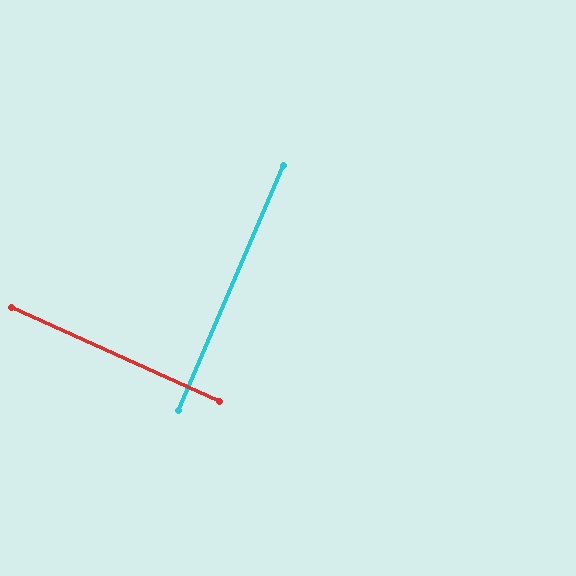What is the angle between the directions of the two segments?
Approximately 89 degrees.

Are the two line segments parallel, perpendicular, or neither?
Perpendicular — they meet at approximately 89°.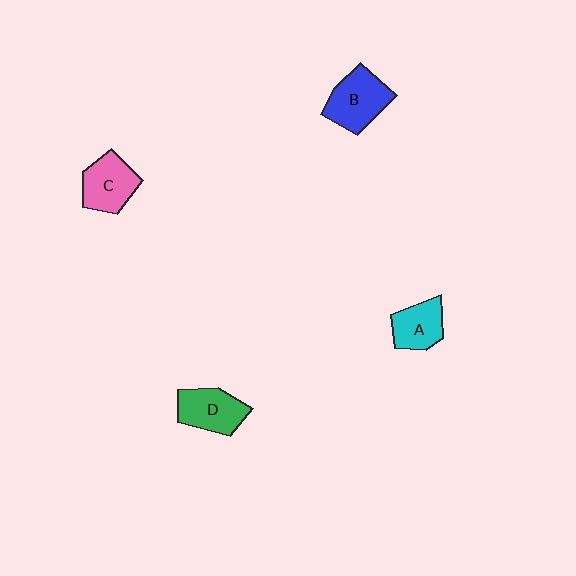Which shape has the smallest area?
Shape A (cyan).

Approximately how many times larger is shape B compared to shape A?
Approximately 1.4 times.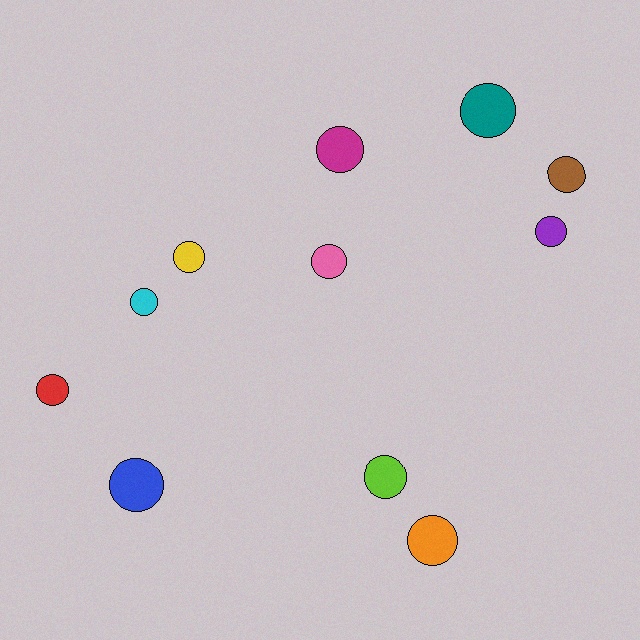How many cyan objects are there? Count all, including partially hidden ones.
There is 1 cyan object.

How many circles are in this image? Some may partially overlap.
There are 11 circles.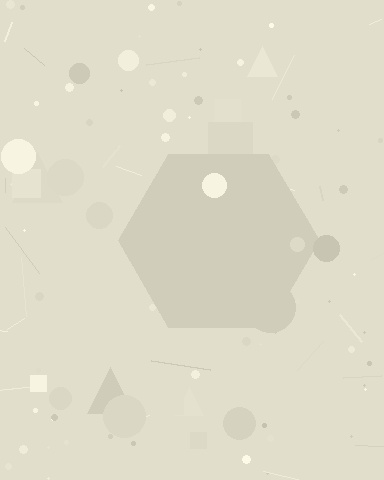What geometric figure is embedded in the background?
A hexagon is embedded in the background.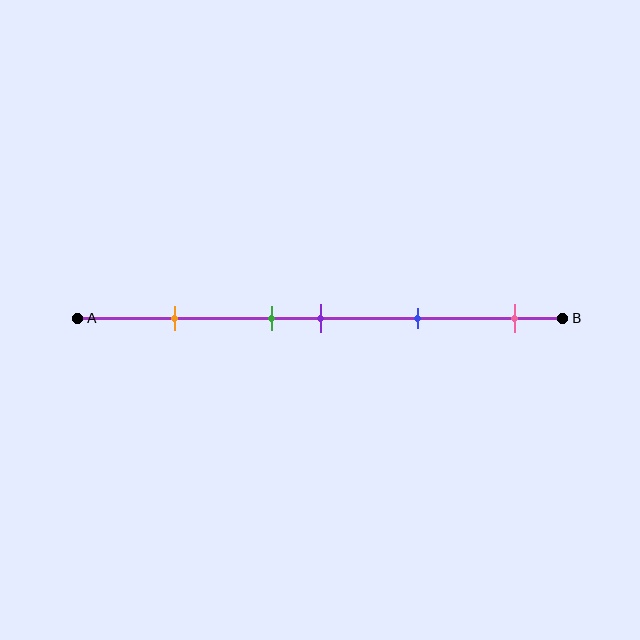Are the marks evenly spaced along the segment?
No, the marks are not evenly spaced.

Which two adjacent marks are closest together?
The green and purple marks are the closest adjacent pair.